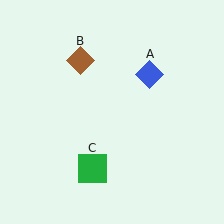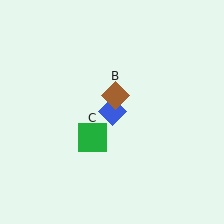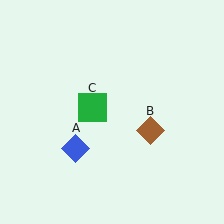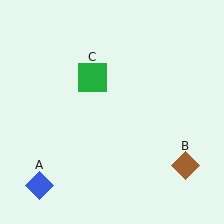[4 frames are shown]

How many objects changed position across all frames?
3 objects changed position: blue diamond (object A), brown diamond (object B), green square (object C).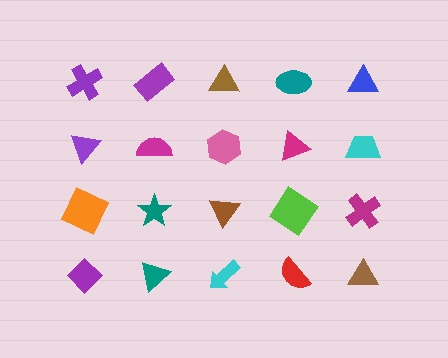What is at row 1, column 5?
A blue triangle.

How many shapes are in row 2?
5 shapes.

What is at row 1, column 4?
A teal ellipse.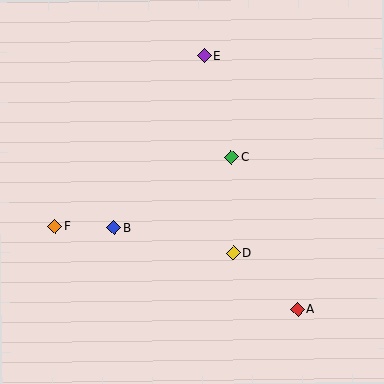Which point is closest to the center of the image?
Point C at (231, 157) is closest to the center.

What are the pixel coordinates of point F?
Point F is at (55, 226).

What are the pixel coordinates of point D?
Point D is at (233, 253).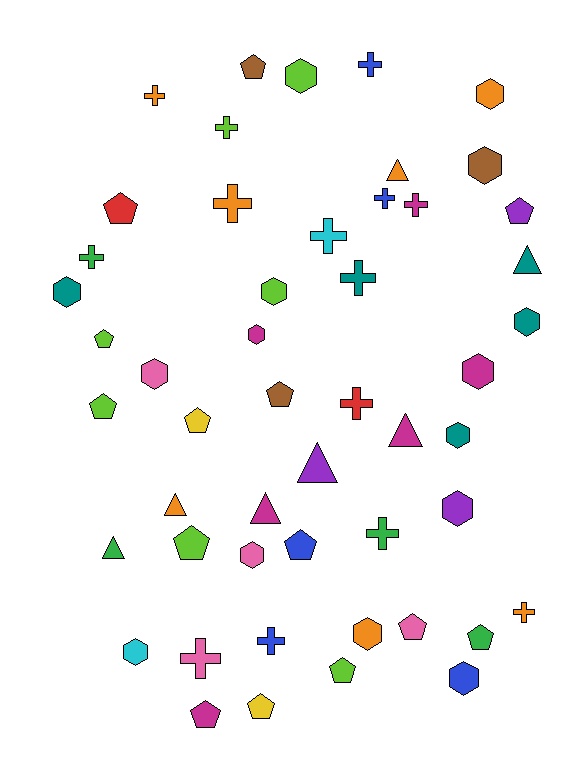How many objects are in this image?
There are 50 objects.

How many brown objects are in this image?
There are 3 brown objects.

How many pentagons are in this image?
There are 14 pentagons.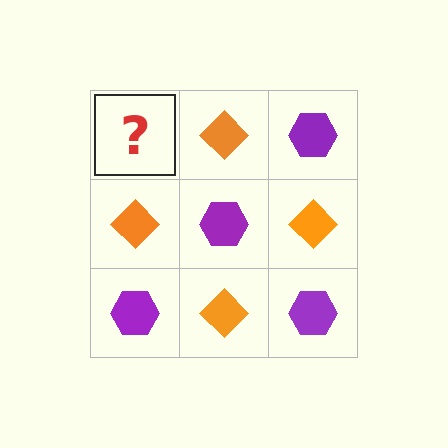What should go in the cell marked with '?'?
The missing cell should contain a purple hexagon.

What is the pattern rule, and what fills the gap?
The rule is that it alternates purple hexagon and orange diamond in a checkerboard pattern. The gap should be filled with a purple hexagon.